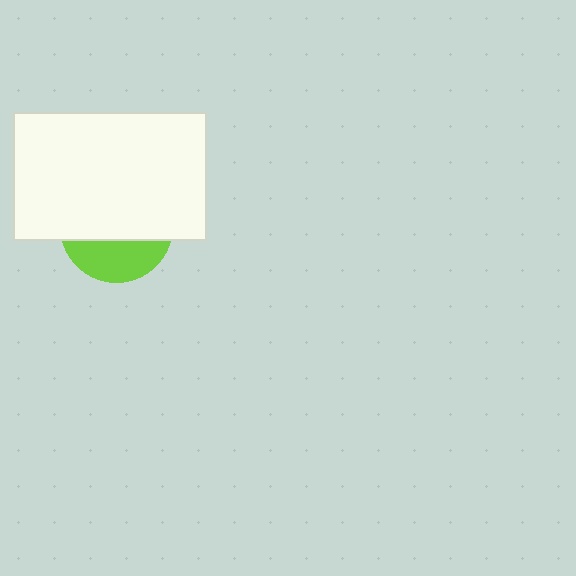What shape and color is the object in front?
The object in front is a white rectangle.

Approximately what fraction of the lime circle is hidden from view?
Roughly 67% of the lime circle is hidden behind the white rectangle.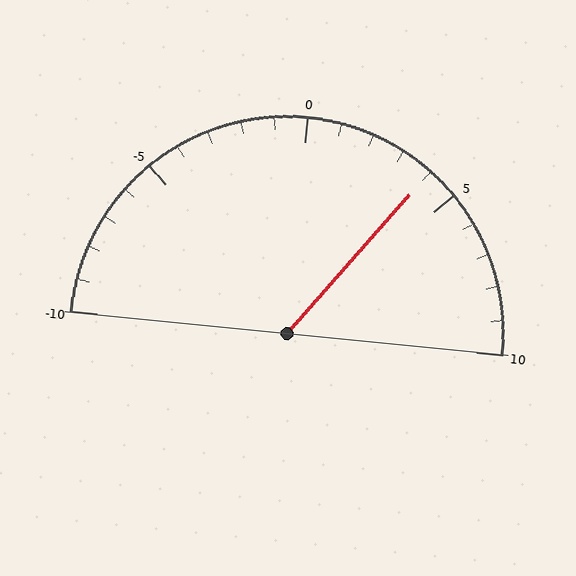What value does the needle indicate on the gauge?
The needle indicates approximately 4.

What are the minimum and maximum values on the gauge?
The gauge ranges from -10 to 10.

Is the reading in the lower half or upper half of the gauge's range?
The reading is in the upper half of the range (-10 to 10).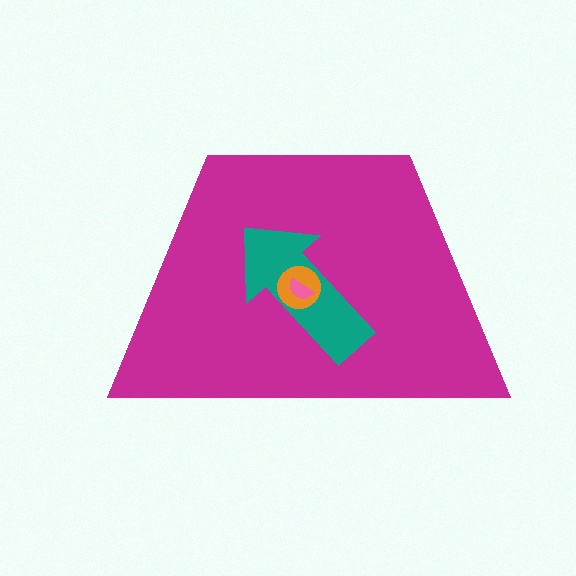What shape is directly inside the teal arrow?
The orange circle.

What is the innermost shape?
The pink semicircle.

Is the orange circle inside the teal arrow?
Yes.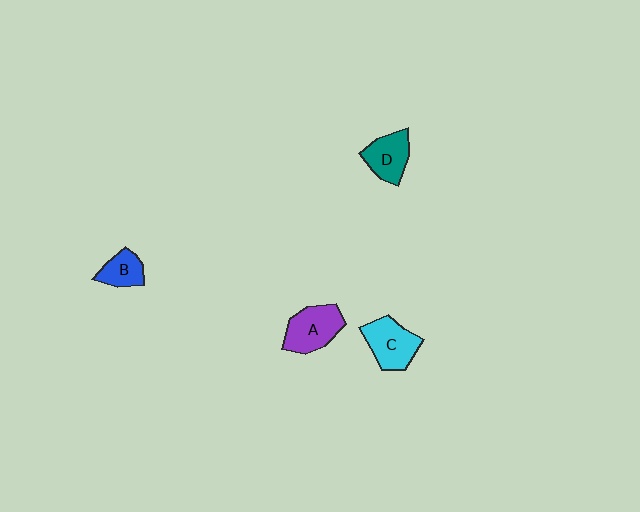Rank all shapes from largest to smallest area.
From largest to smallest: A (purple), C (cyan), D (teal), B (blue).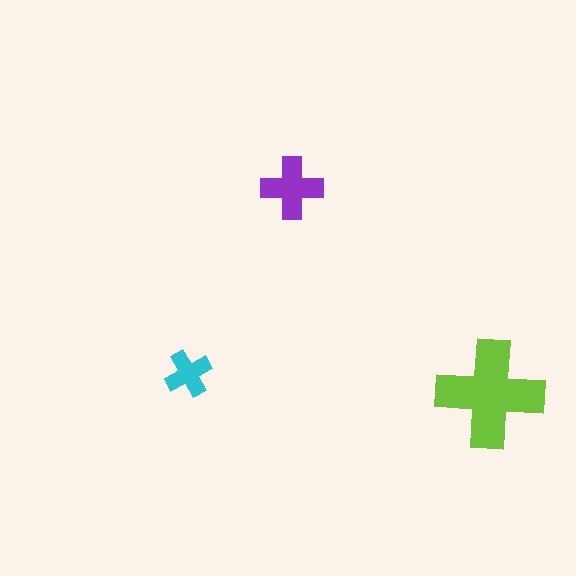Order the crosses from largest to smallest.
the lime one, the purple one, the cyan one.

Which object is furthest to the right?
The lime cross is rightmost.